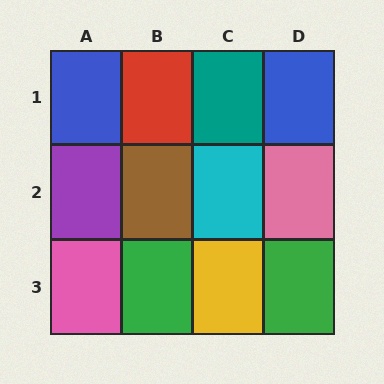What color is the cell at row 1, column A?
Blue.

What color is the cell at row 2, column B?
Brown.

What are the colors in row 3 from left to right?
Pink, green, yellow, green.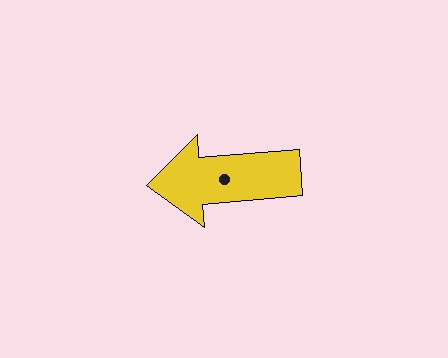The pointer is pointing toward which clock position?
Roughly 9 o'clock.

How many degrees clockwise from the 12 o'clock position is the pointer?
Approximately 265 degrees.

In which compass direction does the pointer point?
West.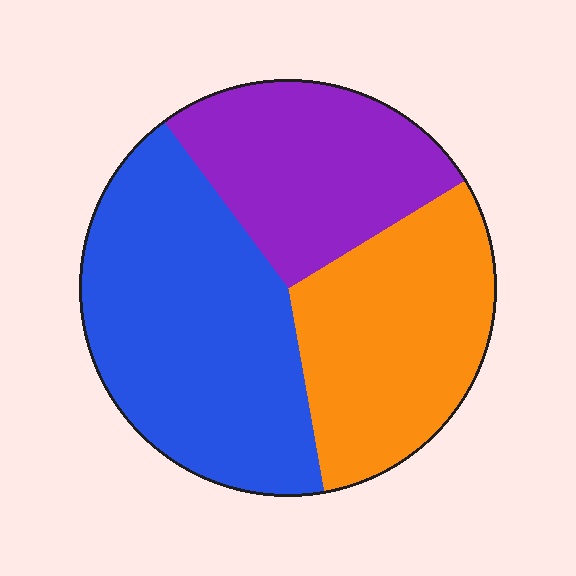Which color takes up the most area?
Blue, at roughly 45%.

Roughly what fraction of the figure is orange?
Orange covers about 30% of the figure.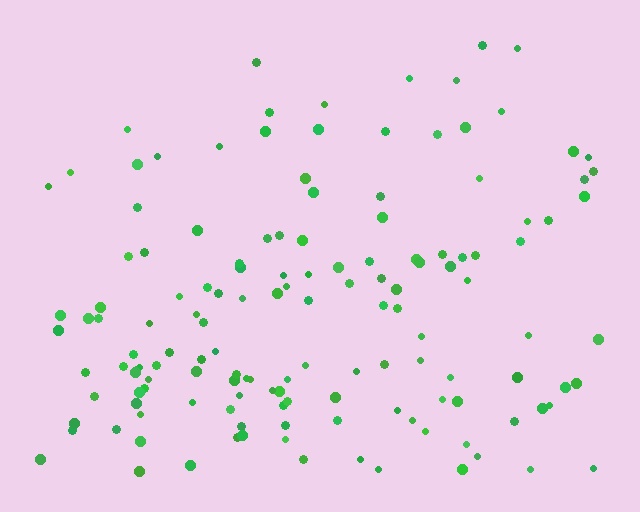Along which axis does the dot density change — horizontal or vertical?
Vertical.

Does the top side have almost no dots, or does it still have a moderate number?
Still a moderate number, just noticeably fewer than the bottom.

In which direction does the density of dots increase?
From top to bottom, with the bottom side densest.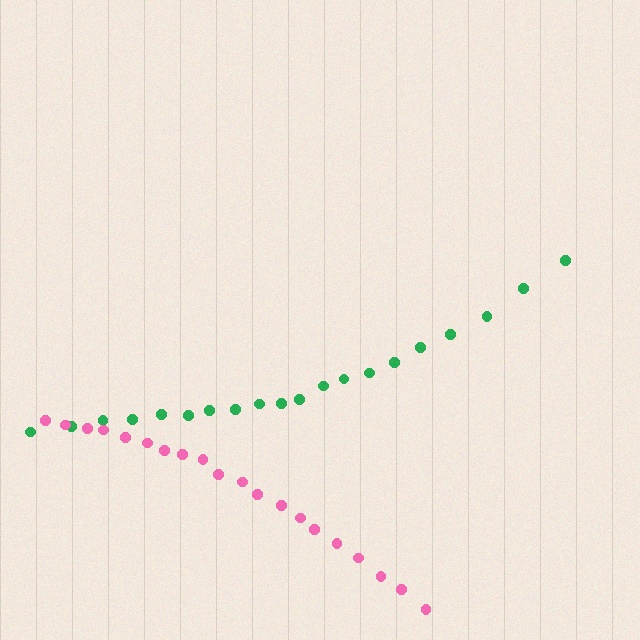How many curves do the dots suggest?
There are 2 distinct paths.